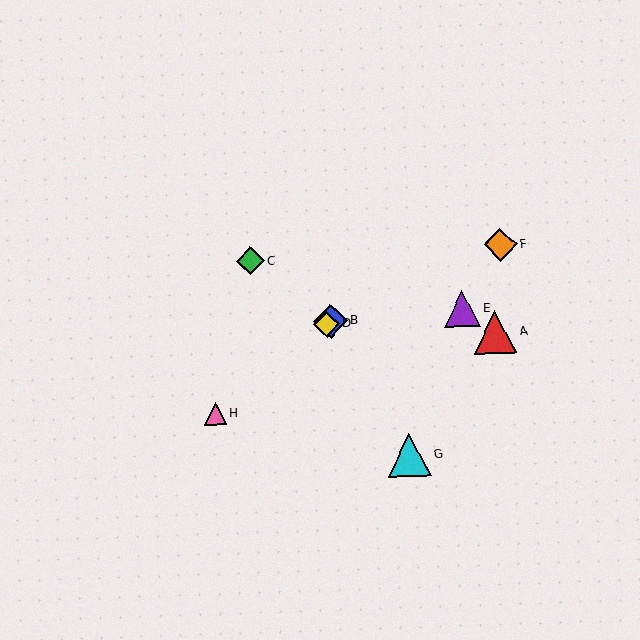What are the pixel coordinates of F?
Object F is at (501, 245).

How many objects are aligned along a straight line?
3 objects (B, D, H) are aligned along a straight line.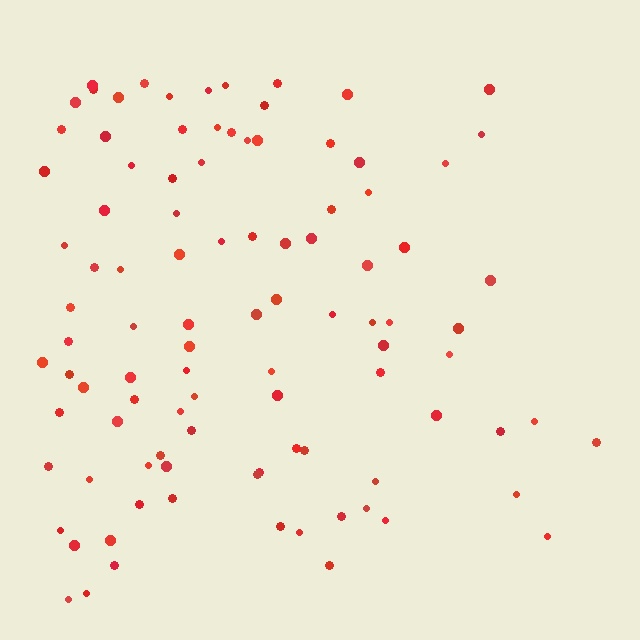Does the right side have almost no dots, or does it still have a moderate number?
Still a moderate number, just noticeably fewer than the left.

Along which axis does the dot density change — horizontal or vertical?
Horizontal.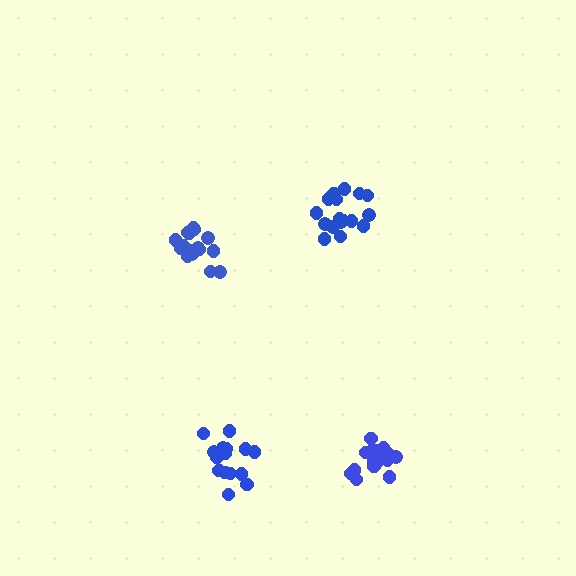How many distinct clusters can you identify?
There are 4 distinct clusters.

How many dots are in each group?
Group 1: 17 dots, Group 2: 16 dots, Group 3: 17 dots, Group 4: 20 dots (70 total).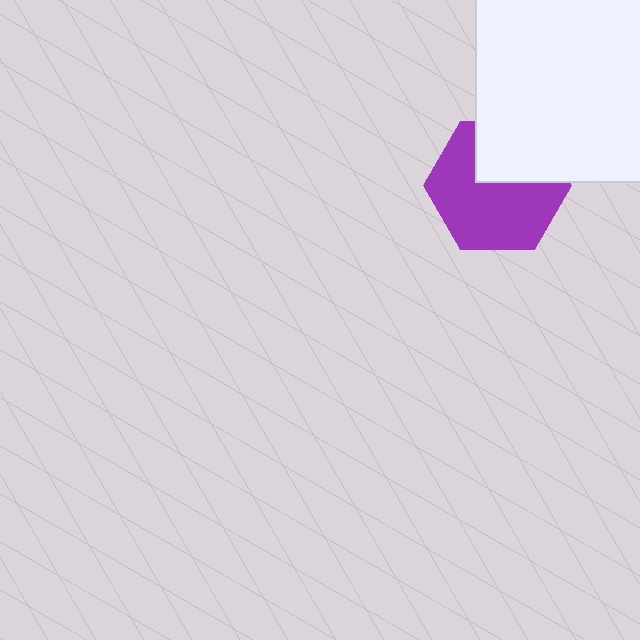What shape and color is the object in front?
The object in front is a white square.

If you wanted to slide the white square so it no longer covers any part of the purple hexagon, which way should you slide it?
Slide it up — that is the most direct way to separate the two shapes.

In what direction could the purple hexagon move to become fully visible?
The purple hexagon could move down. That would shift it out from behind the white square entirely.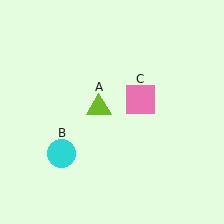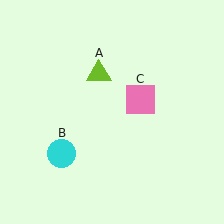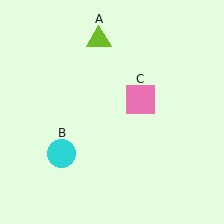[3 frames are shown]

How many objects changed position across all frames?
1 object changed position: lime triangle (object A).